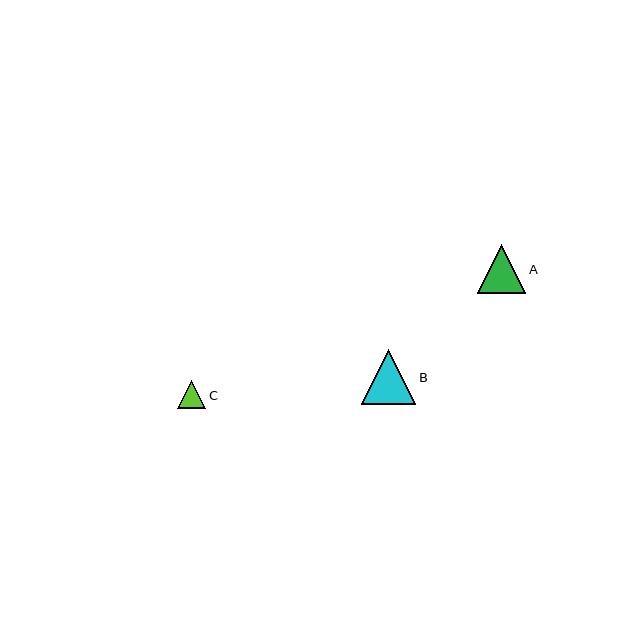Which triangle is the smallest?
Triangle C is the smallest with a size of approximately 28 pixels.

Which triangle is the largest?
Triangle B is the largest with a size of approximately 54 pixels.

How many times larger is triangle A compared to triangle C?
Triangle A is approximately 1.7 times the size of triangle C.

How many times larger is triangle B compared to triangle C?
Triangle B is approximately 1.9 times the size of triangle C.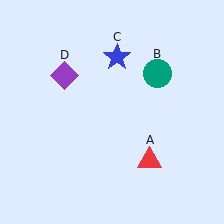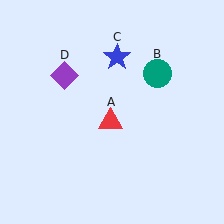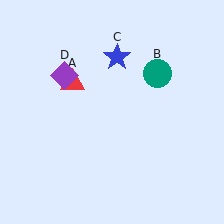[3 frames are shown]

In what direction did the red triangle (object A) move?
The red triangle (object A) moved up and to the left.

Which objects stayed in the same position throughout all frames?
Teal circle (object B) and blue star (object C) and purple diamond (object D) remained stationary.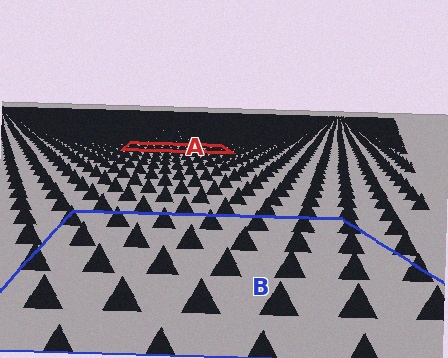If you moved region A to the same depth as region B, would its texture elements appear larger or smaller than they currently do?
They would appear larger. At a closer depth, the same texture elements are projected at a bigger on-screen size.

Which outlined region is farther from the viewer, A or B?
Region A is farther from the viewer — the texture elements inside it appear smaller and more densely packed.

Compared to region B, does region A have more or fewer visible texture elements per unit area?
Region A has more texture elements per unit area — they are packed more densely because it is farther away.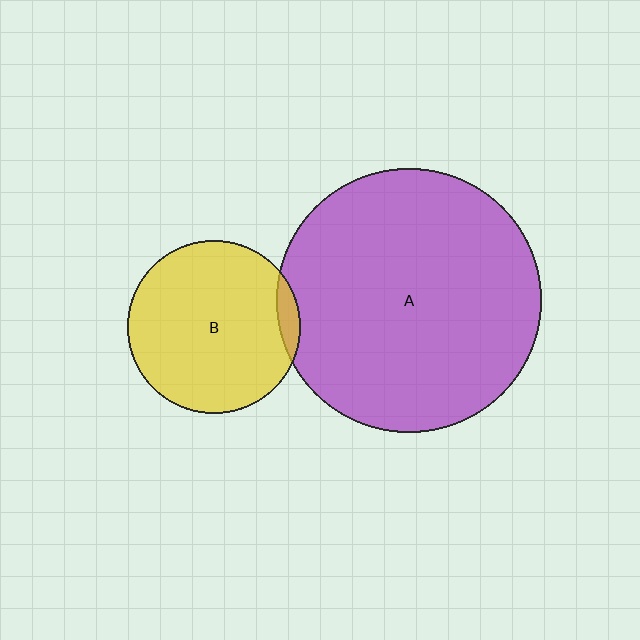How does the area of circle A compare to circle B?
Approximately 2.3 times.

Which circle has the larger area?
Circle A (purple).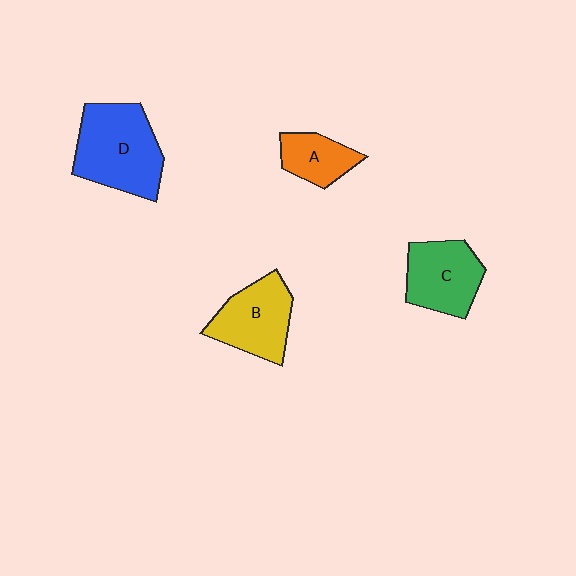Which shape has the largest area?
Shape D (blue).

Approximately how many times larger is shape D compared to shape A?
Approximately 2.1 times.